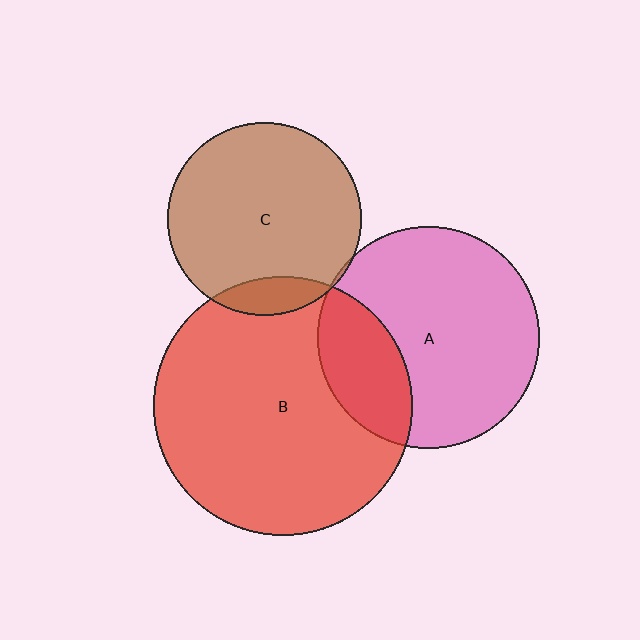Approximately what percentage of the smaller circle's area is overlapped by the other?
Approximately 5%.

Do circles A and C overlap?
Yes.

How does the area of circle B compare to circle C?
Approximately 1.8 times.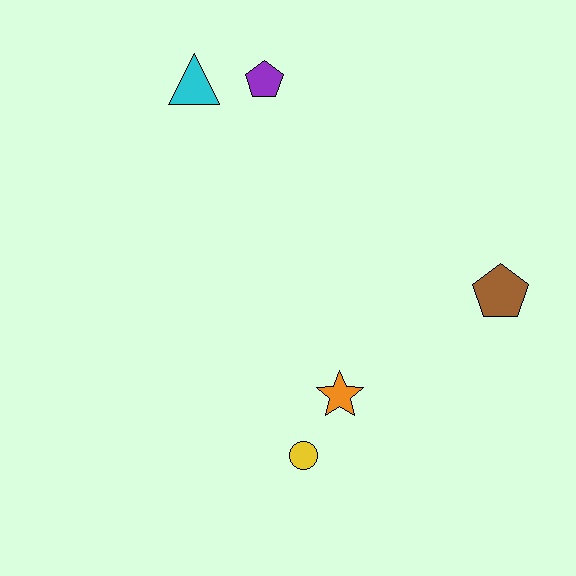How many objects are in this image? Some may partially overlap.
There are 5 objects.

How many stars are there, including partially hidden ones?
There is 1 star.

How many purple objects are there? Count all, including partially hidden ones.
There is 1 purple object.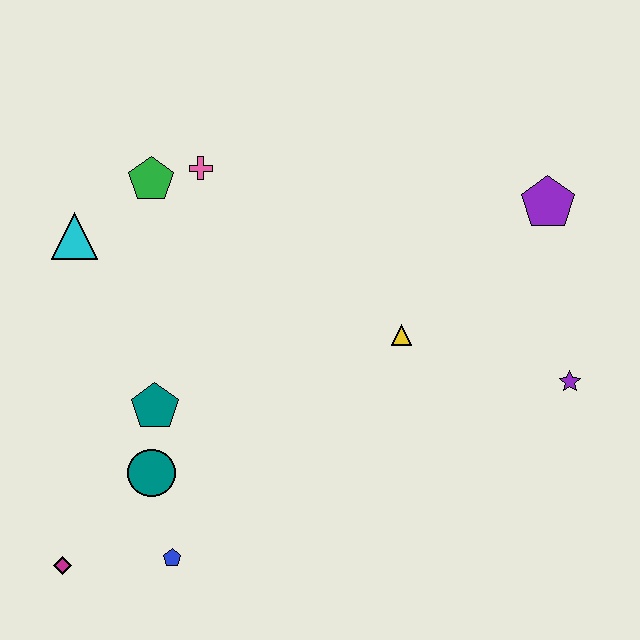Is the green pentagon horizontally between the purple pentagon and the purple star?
No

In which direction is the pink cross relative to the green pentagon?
The pink cross is to the right of the green pentagon.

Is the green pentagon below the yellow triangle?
No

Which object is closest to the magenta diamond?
The blue pentagon is closest to the magenta diamond.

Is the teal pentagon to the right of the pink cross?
No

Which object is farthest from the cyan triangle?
The purple star is farthest from the cyan triangle.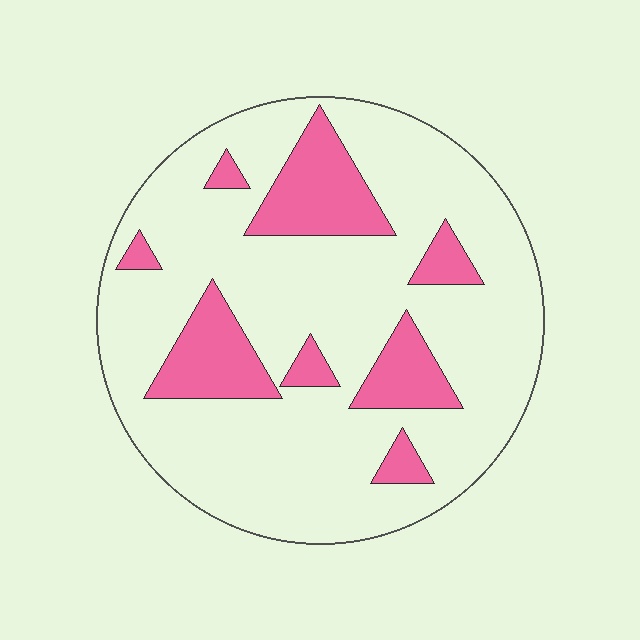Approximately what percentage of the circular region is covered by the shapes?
Approximately 20%.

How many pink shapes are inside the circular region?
8.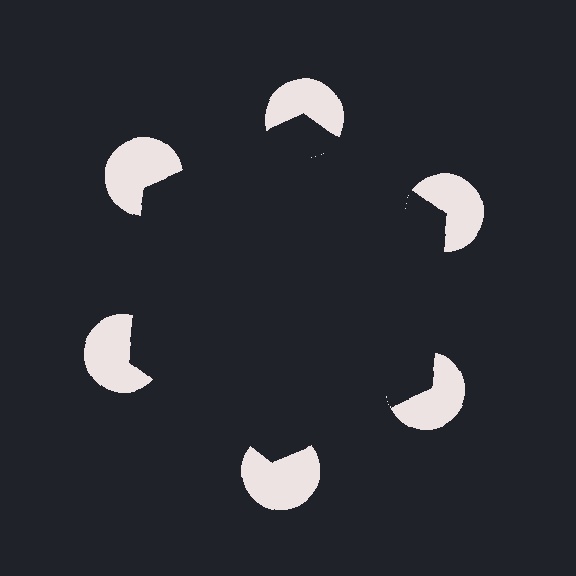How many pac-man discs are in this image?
There are 6 — one at each vertex of the illusory hexagon.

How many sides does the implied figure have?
6 sides.